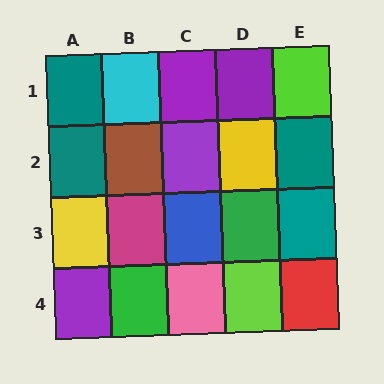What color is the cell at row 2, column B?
Brown.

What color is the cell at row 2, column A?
Teal.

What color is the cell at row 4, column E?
Red.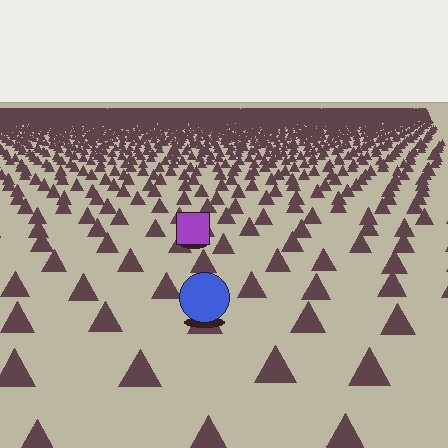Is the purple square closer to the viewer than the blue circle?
No. The blue circle is closer — you can tell from the texture gradient: the ground texture is coarser near it.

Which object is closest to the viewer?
The blue circle is closest. The texture marks near it are larger and more spread out.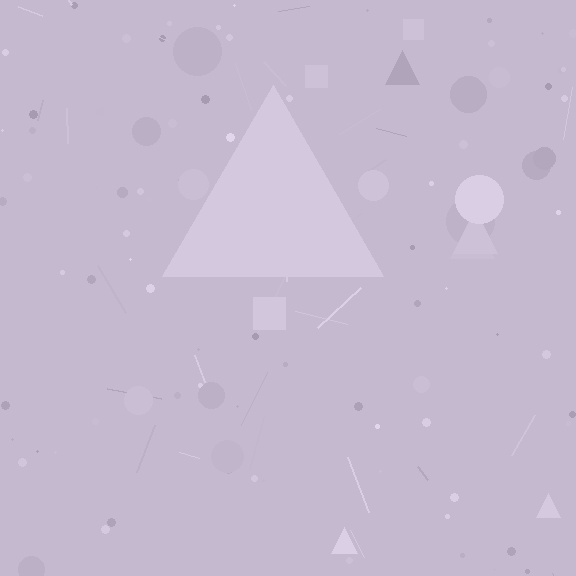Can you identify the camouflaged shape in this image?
The camouflaged shape is a triangle.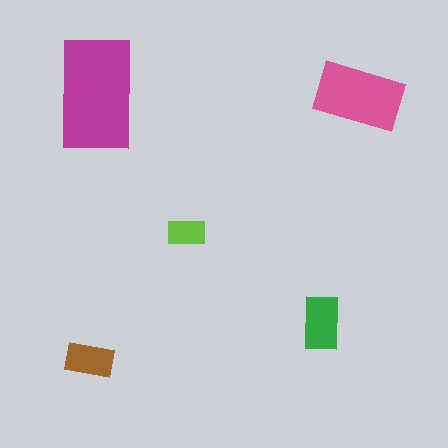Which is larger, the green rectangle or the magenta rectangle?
The magenta one.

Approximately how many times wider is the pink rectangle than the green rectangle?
About 1.5 times wider.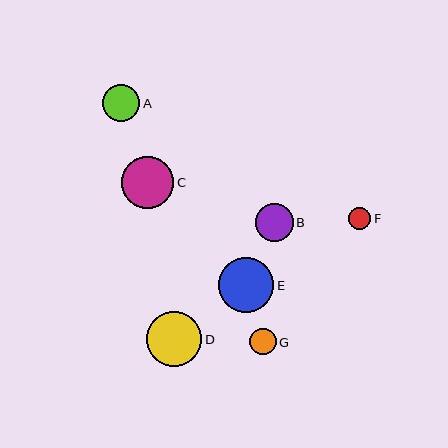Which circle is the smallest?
Circle F is the smallest with a size of approximately 22 pixels.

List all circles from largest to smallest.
From largest to smallest: D, E, C, B, A, G, F.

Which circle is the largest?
Circle D is the largest with a size of approximately 55 pixels.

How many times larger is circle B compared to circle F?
Circle B is approximately 1.7 times the size of circle F.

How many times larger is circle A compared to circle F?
Circle A is approximately 1.7 times the size of circle F.